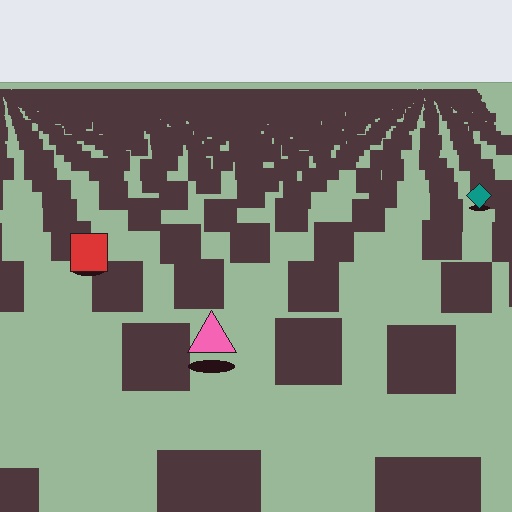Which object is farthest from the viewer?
The teal diamond is farthest from the viewer. It appears smaller and the ground texture around it is denser.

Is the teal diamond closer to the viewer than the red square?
No. The red square is closer — you can tell from the texture gradient: the ground texture is coarser near it.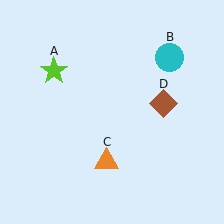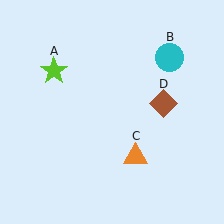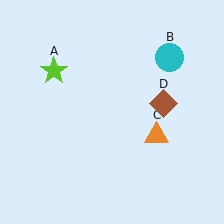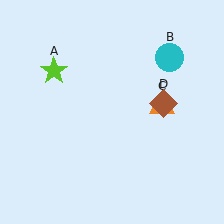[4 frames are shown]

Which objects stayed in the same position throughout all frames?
Lime star (object A) and cyan circle (object B) and brown diamond (object D) remained stationary.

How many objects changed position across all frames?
1 object changed position: orange triangle (object C).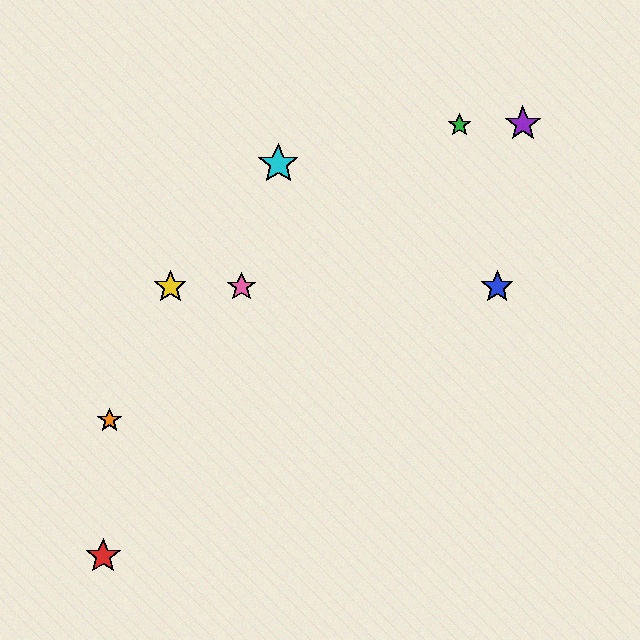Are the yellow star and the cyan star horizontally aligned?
No, the yellow star is at y≈287 and the cyan star is at y≈164.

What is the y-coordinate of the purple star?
The purple star is at y≈124.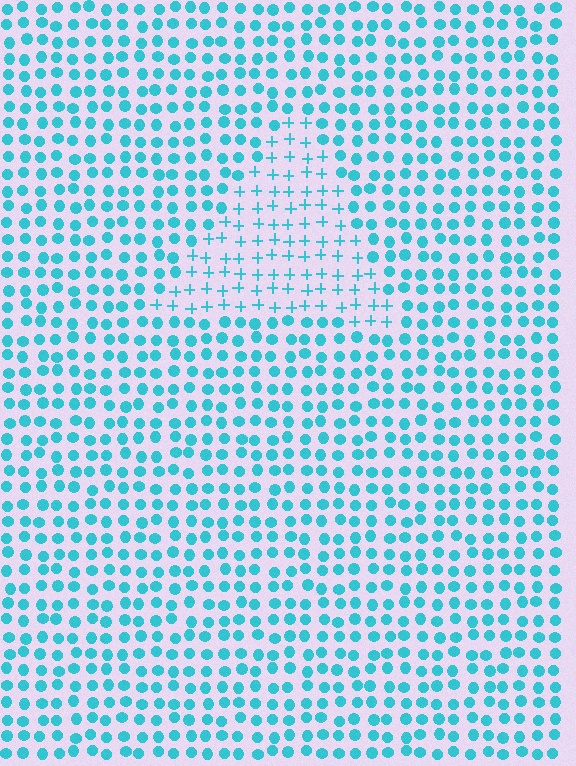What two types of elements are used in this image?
The image uses plus signs inside the triangle region and circles outside it.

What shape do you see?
I see a triangle.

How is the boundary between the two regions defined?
The boundary is defined by a change in element shape: plus signs inside vs. circles outside. All elements share the same color and spacing.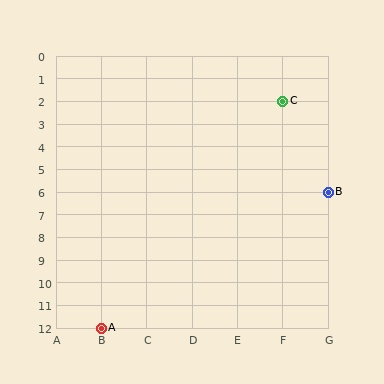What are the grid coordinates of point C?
Point C is at grid coordinates (F, 2).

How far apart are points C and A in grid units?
Points C and A are 4 columns and 10 rows apart (about 10.8 grid units diagonally).